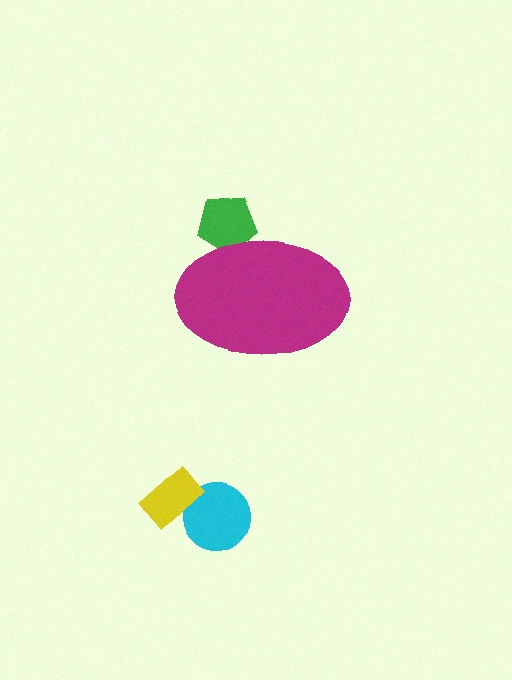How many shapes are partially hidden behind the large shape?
1 shape is partially hidden.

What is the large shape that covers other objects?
A magenta ellipse.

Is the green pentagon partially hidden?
Yes, the green pentagon is partially hidden behind the magenta ellipse.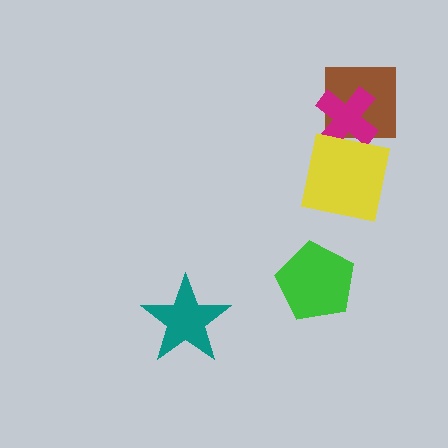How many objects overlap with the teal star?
0 objects overlap with the teal star.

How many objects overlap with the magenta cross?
2 objects overlap with the magenta cross.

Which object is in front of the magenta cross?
The yellow square is in front of the magenta cross.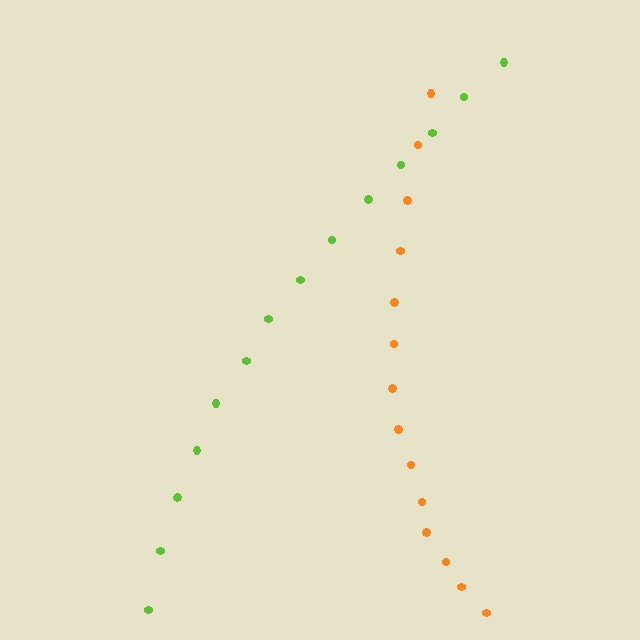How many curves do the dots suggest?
There are 2 distinct paths.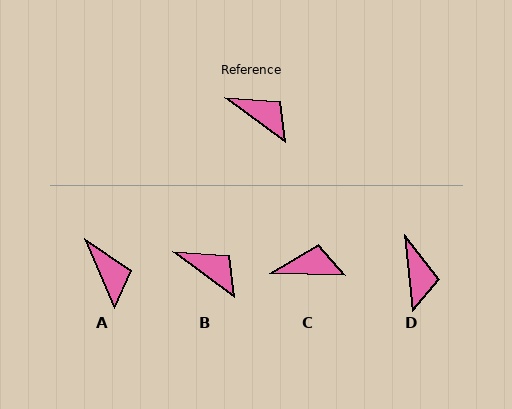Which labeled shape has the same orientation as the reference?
B.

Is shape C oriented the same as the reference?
No, it is off by about 35 degrees.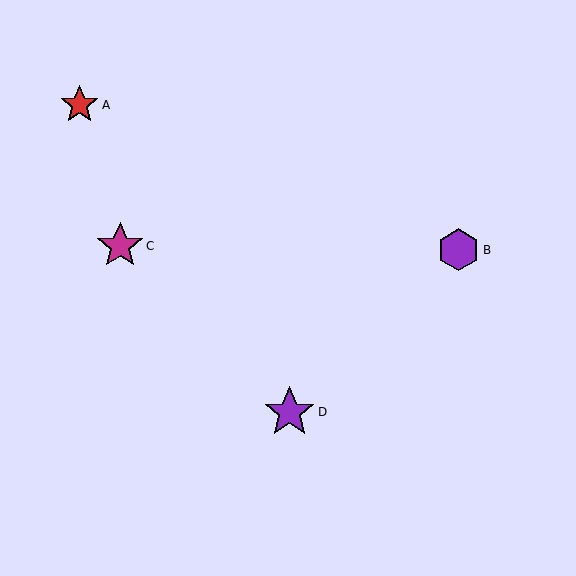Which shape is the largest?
The purple star (labeled D) is the largest.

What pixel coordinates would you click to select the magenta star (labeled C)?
Click at (120, 246) to select the magenta star C.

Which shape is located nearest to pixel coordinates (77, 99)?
The red star (labeled A) at (79, 105) is nearest to that location.